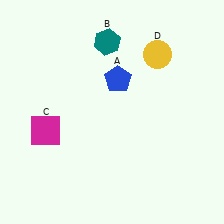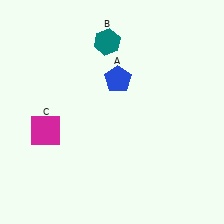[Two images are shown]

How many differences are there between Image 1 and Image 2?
There is 1 difference between the two images.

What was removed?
The yellow circle (D) was removed in Image 2.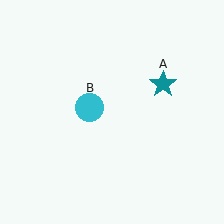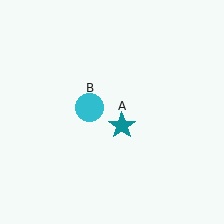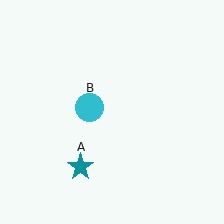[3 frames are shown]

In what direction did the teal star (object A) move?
The teal star (object A) moved down and to the left.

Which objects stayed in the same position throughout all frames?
Cyan circle (object B) remained stationary.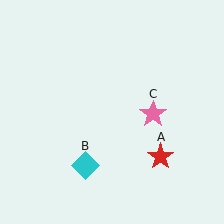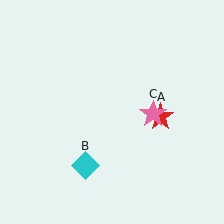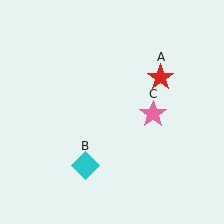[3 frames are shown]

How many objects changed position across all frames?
1 object changed position: red star (object A).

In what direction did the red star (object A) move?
The red star (object A) moved up.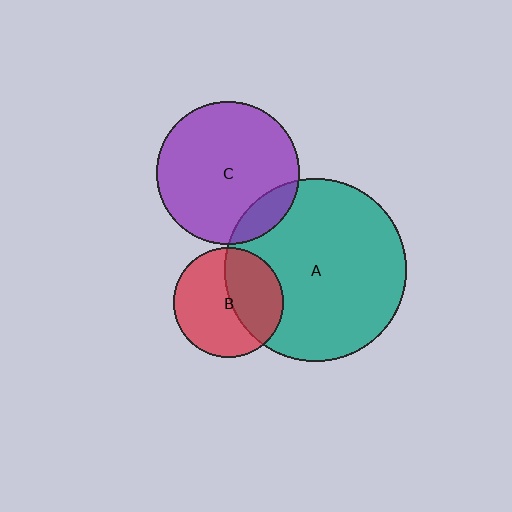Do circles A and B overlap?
Yes.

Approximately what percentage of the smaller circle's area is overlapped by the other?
Approximately 40%.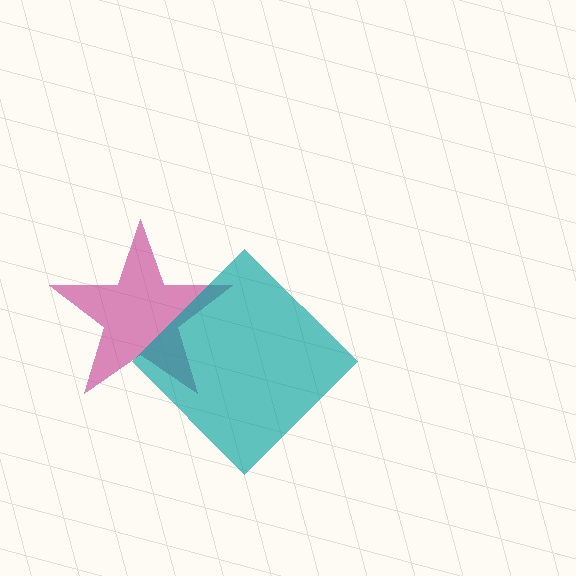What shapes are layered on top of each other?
The layered shapes are: a magenta star, a teal diamond.